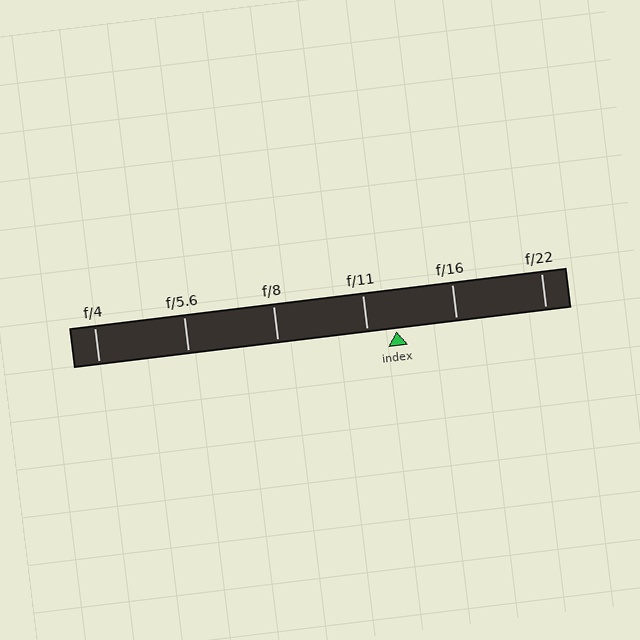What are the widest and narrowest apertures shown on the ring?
The widest aperture shown is f/4 and the narrowest is f/22.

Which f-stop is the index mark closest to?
The index mark is closest to f/11.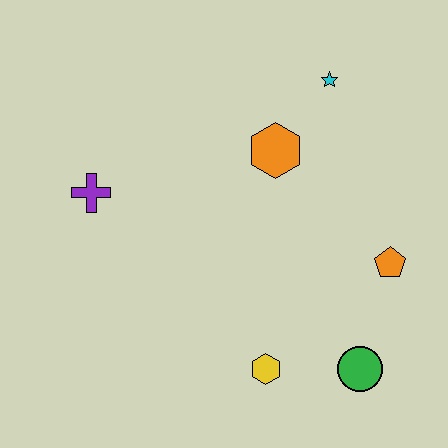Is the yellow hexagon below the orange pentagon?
Yes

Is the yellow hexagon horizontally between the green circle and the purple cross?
Yes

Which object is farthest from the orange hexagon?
The green circle is farthest from the orange hexagon.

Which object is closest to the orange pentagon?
The green circle is closest to the orange pentagon.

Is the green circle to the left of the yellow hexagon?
No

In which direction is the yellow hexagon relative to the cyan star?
The yellow hexagon is below the cyan star.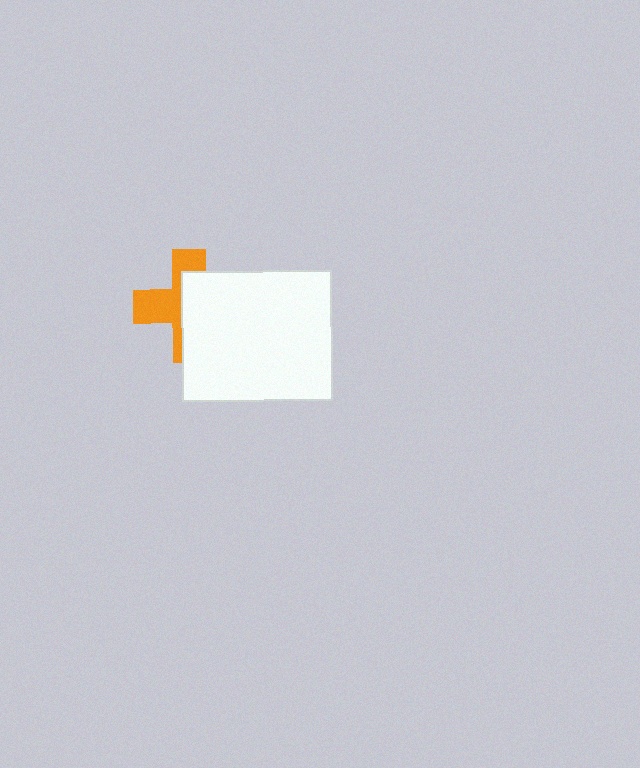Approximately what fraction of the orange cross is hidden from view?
Roughly 57% of the orange cross is hidden behind the white rectangle.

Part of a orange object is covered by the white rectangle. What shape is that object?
It is a cross.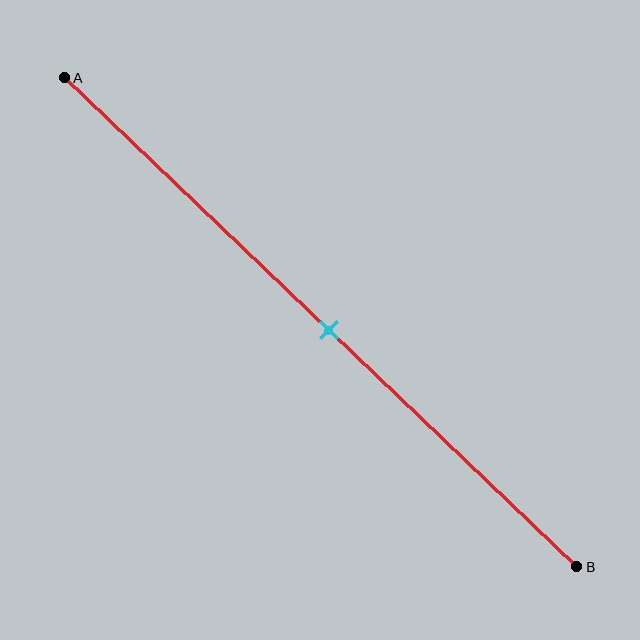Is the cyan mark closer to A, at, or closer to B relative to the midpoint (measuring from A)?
The cyan mark is approximately at the midpoint of segment AB.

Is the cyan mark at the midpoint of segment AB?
Yes, the mark is approximately at the midpoint.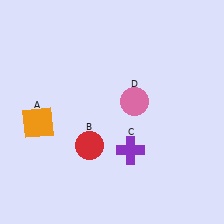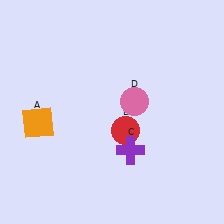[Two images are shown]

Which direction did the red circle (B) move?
The red circle (B) moved right.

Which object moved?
The red circle (B) moved right.